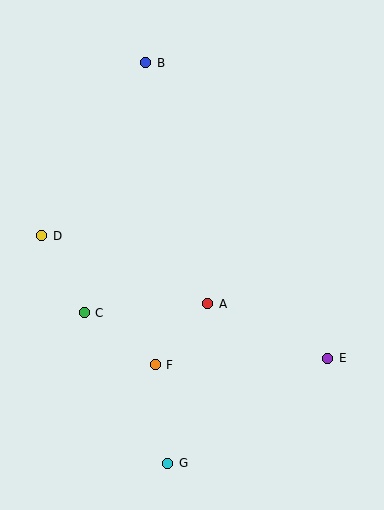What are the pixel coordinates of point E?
Point E is at (328, 358).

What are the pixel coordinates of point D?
Point D is at (42, 236).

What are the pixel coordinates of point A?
Point A is at (208, 304).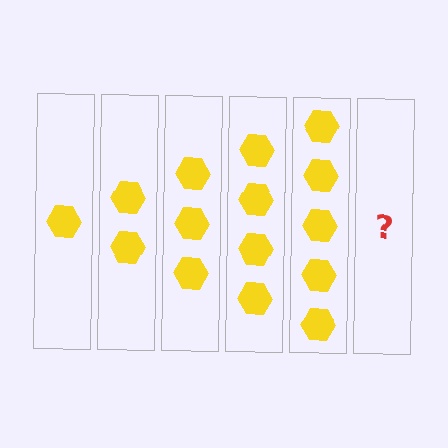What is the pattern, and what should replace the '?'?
The pattern is that each step adds one more hexagon. The '?' should be 6 hexagons.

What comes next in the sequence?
The next element should be 6 hexagons.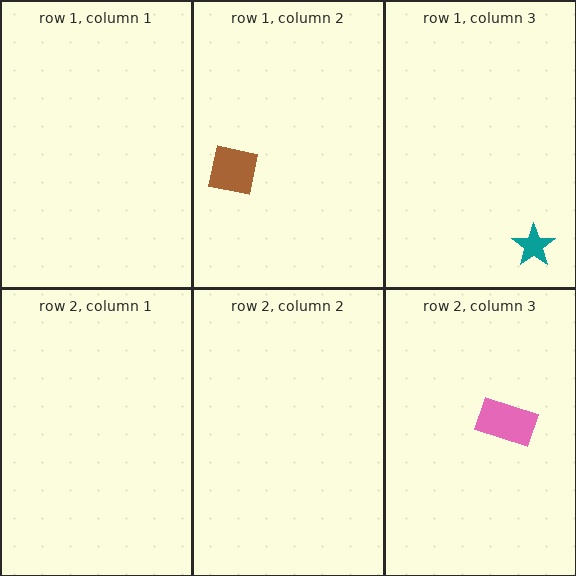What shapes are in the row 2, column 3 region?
The pink rectangle.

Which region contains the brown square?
The row 1, column 2 region.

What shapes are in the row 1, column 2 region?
The brown square.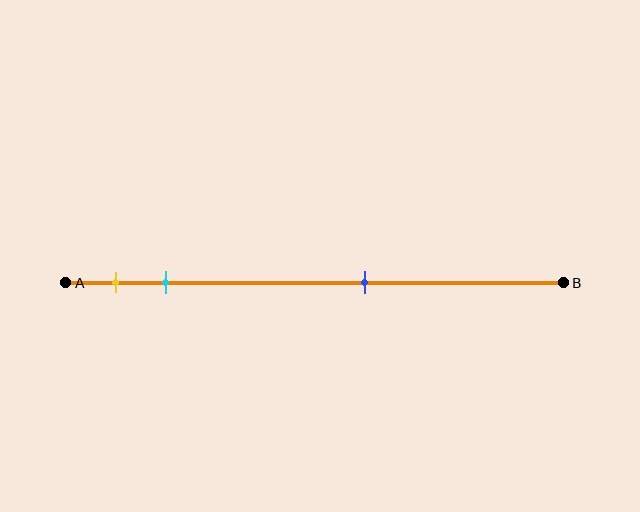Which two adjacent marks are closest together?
The yellow and cyan marks are the closest adjacent pair.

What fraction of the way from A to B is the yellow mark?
The yellow mark is approximately 10% (0.1) of the way from A to B.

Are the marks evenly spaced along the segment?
No, the marks are not evenly spaced.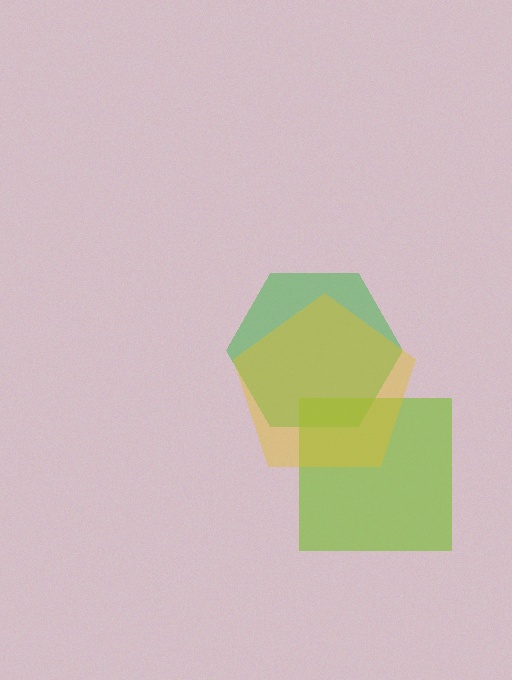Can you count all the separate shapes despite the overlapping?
Yes, there are 3 separate shapes.